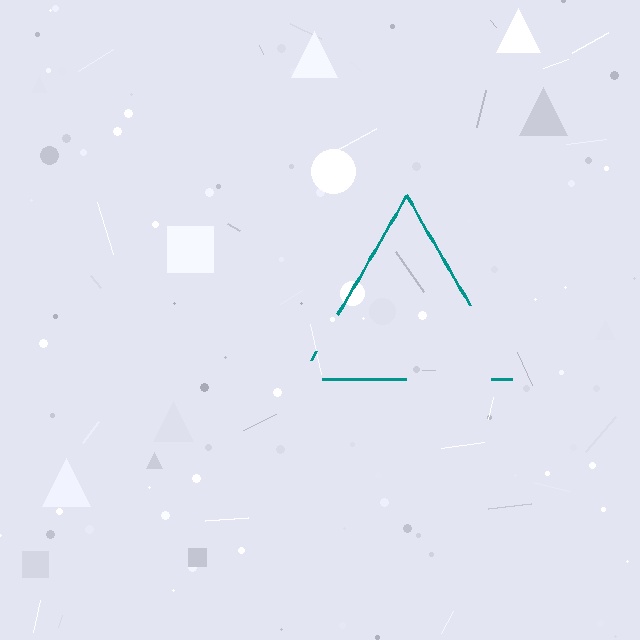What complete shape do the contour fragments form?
The contour fragments form a triangle.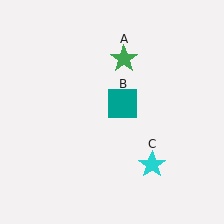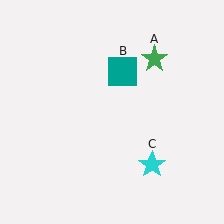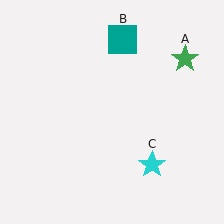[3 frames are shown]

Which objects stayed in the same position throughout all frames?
Cyan star (object C) remained stationary.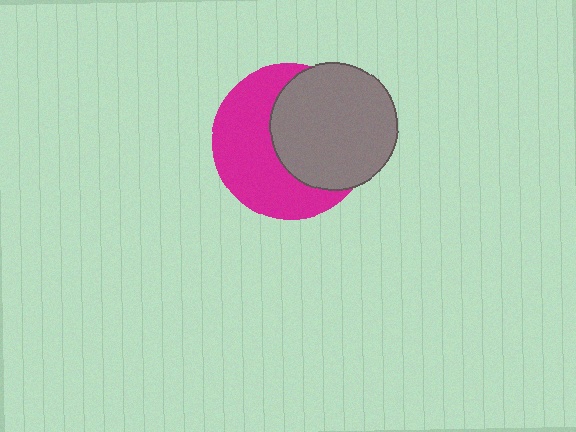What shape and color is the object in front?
The object in front is a gray circle.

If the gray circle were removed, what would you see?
You would see the complete magenta circle.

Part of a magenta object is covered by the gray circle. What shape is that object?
It is a circle.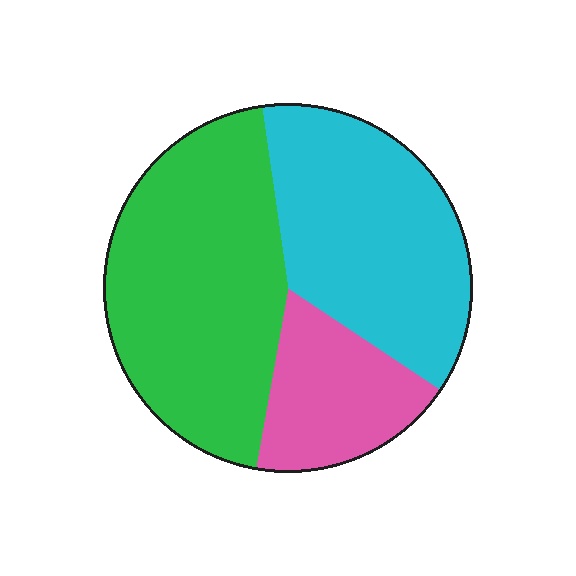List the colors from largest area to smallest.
From largest to smallest: green, cyan, pink.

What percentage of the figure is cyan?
Cyan covers around 35% of the figure.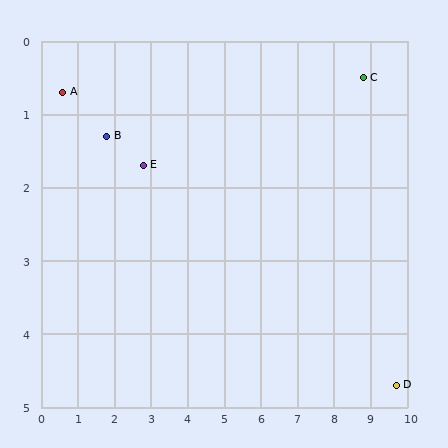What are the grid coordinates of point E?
Point E is at approximately (2.8, 1.7).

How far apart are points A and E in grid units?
Points A and E are about 2.4 grid units apart.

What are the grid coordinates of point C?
Point C is at approximately (8.8, 0.5).